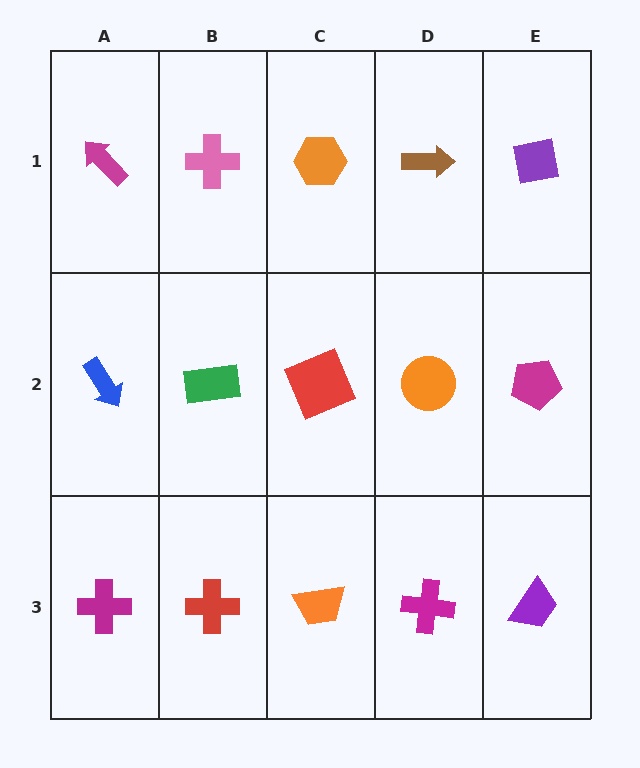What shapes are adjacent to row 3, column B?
A green rectangle (row 2, column B), a magenta cross (row 3, column A), an orange trapezoid (row 3, column C).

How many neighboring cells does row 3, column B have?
3.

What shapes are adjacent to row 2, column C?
An orange hexagon (row 1, column C), an orange trapezoid (row 3, column C), a green rectangle (row 2, column B), an orange circle (row 2, column D).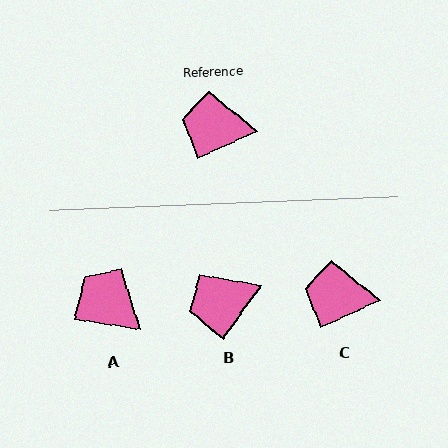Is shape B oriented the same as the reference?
No, it is off by about 29 degrees.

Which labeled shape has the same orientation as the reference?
C.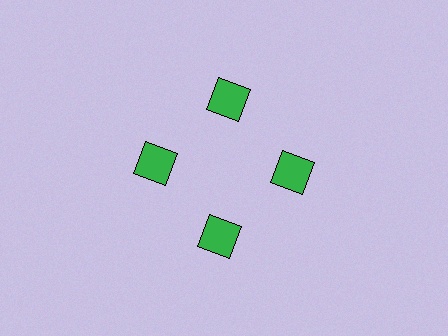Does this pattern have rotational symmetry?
Yes, this pattern has 4-fold rotational symmetry. It looks the same after rotating 90 degrees around the center.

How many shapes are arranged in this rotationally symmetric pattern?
There are 4 shapes, arranged in 4 groups of 1.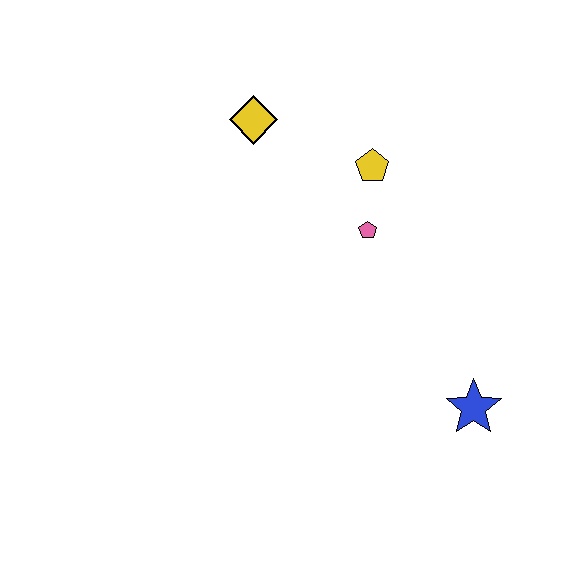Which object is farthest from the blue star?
The yellow diamond is farthest from the blue star.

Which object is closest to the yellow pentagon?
The pink pentagon is closest to the yellow pentagon.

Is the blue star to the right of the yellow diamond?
Yes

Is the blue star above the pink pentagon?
No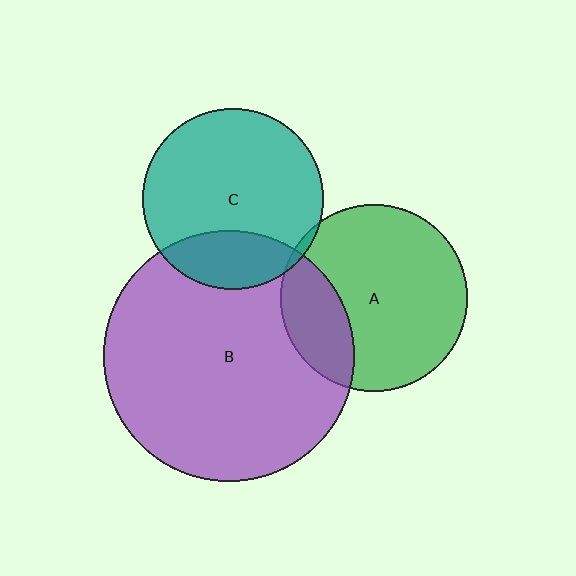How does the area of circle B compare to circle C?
Approximately 1.9 times.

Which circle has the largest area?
Circle B (purple).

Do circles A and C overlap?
Yes.